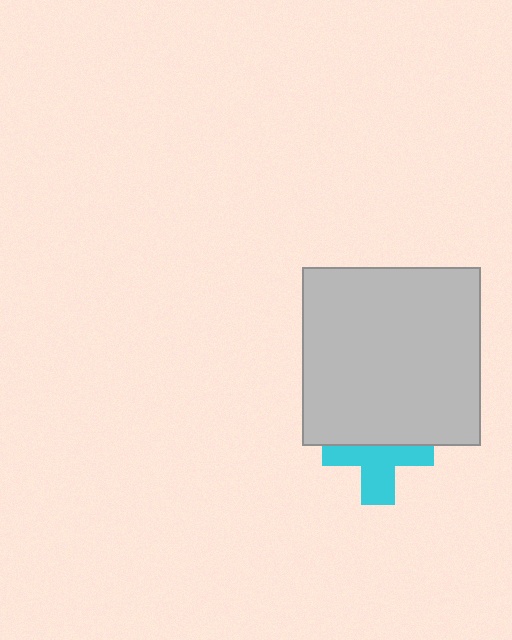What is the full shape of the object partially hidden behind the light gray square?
The partially hidden object is a cyan cross.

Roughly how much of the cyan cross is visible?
About half of it is visible (roughly 55%).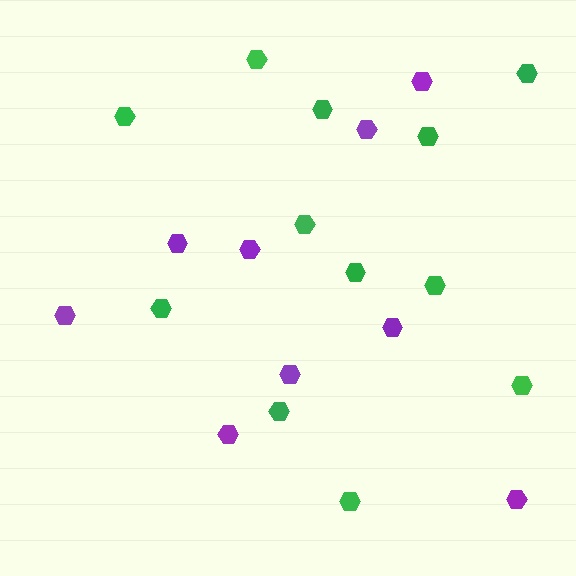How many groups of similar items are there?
There are 2 groups: one group of green hexagons (12) and one group of purple hexagons (9).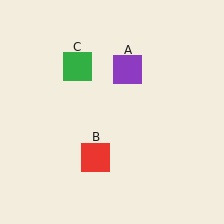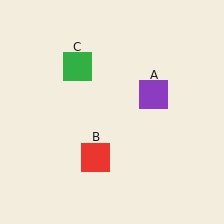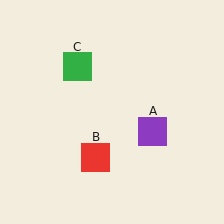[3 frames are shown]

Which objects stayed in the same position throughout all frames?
Red square (object B) and green square (object C) remained stationary.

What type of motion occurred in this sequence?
The purple square (object A) rotated clockwise around the center of the scene.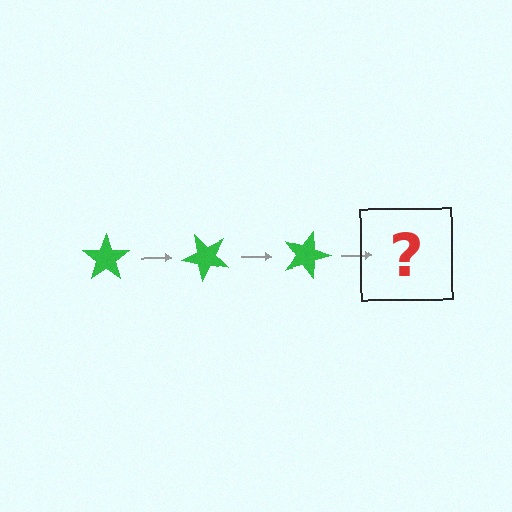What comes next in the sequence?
The next element should be a green star rotated 135 degrees.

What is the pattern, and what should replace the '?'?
The pattern is that the star rotates 45 degrees each step. The '?' should be a green star rotated 135 degrees.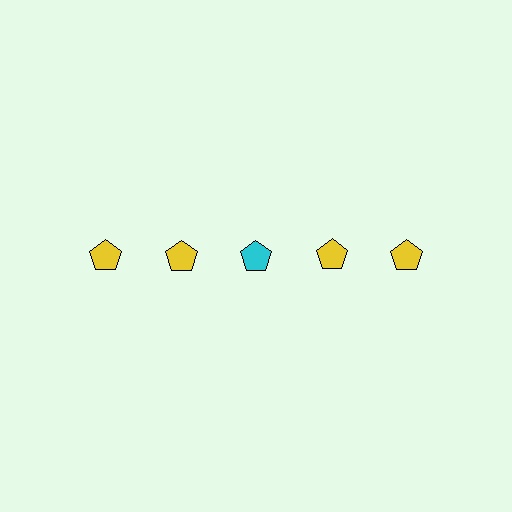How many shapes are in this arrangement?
There are 5 shapes arranged in a grid pattern.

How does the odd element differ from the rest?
It has a different color: cyan instead of yellow.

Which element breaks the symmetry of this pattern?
The cyan pentagon in the top row, center column breaks the symmetry. All other shapes are yellow pentagons.